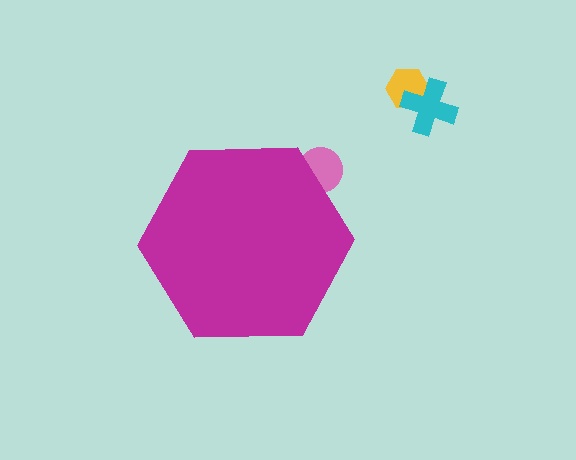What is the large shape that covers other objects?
A magenta hexagon.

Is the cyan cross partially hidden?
No, the cyan cross is fully visible.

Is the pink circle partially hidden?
Yes, the pink circle is partially hidden behind the magenta hexagon.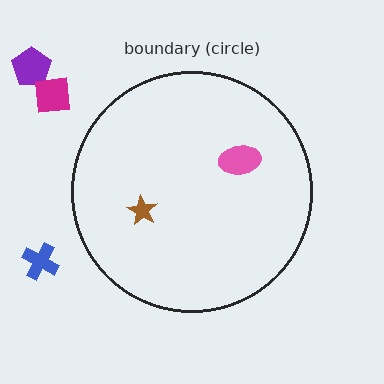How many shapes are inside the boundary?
2 inside, 3 outside.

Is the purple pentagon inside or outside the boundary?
Outside.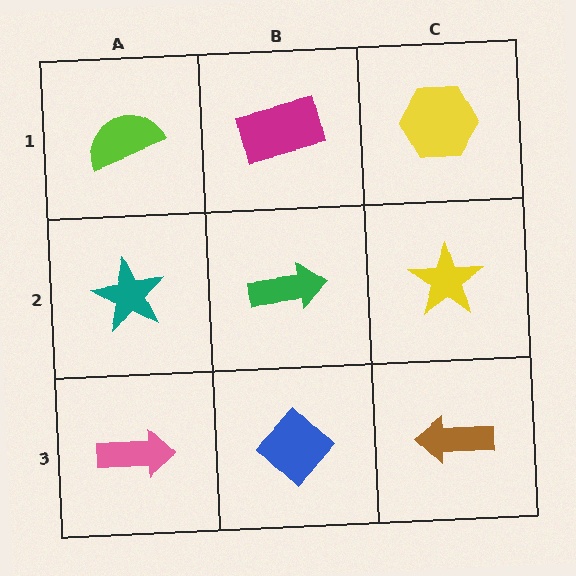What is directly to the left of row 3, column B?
A pink arrow.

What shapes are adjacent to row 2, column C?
A yellow hexagon (row 1, column C), a brown arrow (row 3, column C), a green arrow (row 2, column B).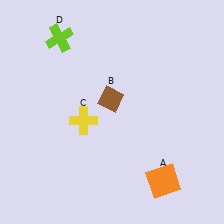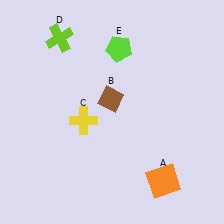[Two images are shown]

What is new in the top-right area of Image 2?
A lime pentagon (E) was added in the top-right area of Image 2.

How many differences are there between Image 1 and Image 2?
There is 1 difference between the two images.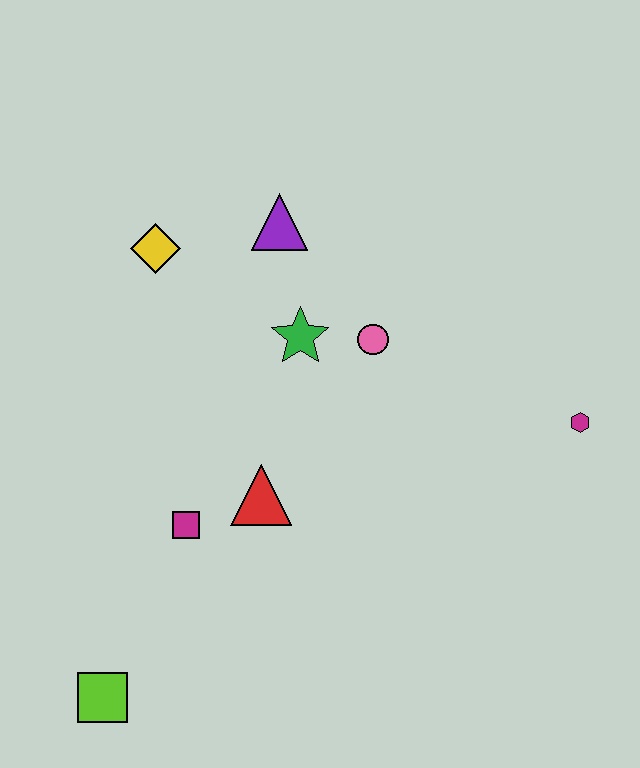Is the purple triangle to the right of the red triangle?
Yes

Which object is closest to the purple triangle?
The green star is closest to the purple triangle.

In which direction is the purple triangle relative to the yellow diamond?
The purple triangle is to the right of the yellow diamond.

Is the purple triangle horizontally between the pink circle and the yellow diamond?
Yes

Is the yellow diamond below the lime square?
No